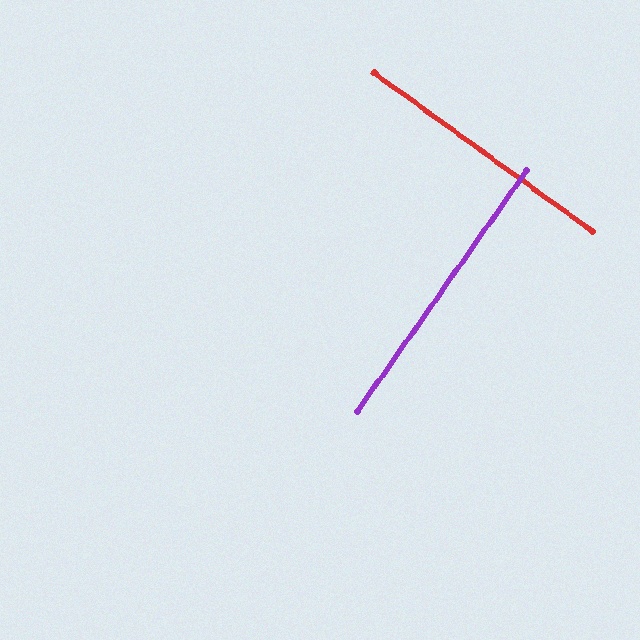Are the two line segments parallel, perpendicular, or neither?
Perpendicular — they meet at approximately 89°.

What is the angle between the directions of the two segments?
Approximately 89 degrees.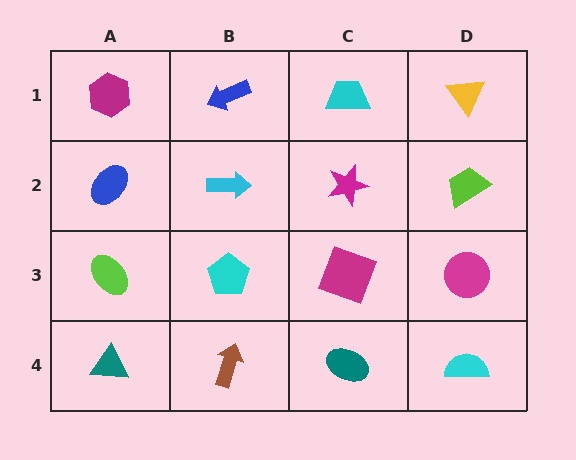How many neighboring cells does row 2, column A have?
3.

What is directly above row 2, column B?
A blue arrow.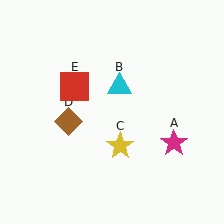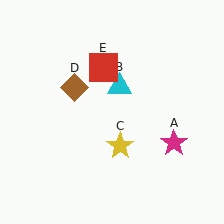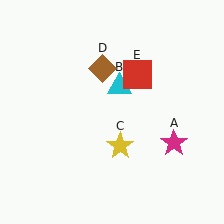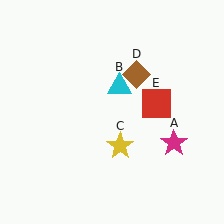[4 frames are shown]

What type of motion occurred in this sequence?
The brown diamond (object D), red square (object E) rotated clockwise around the center of the scene.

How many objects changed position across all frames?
2 objects changed position: brown diamond (object D), red square (object E).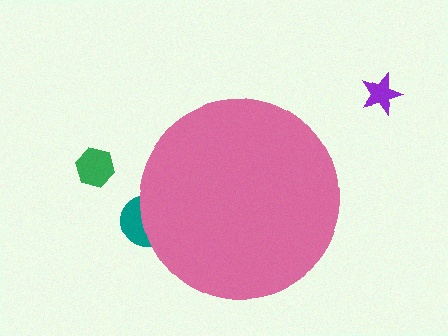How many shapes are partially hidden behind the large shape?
1 shape is partially hidden.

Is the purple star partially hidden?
No, the purple star is fully visible.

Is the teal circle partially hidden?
Yes, the teal circle is partially hidden behind the pink circle.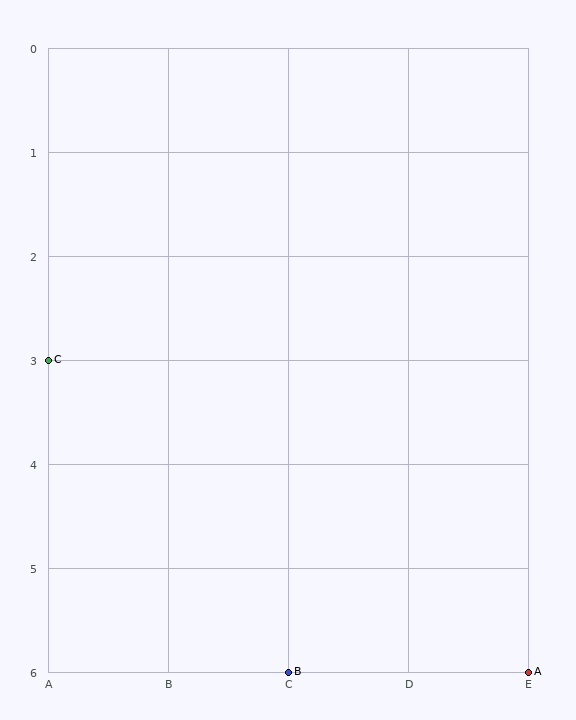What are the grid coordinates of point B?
Point B is at grid coordinates (C, 6).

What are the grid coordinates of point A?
Point A is at grid coordinates (E, 6).